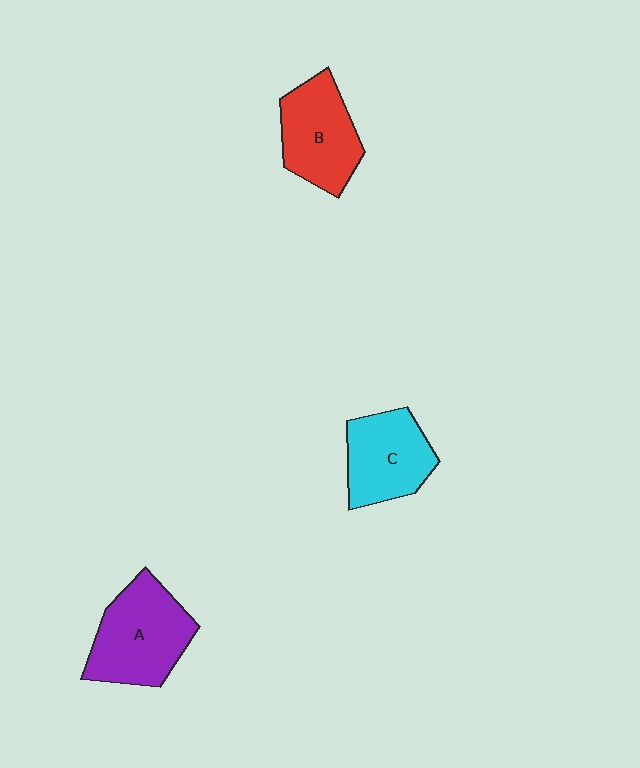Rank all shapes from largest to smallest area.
From largest to smallest: A (purple), B (red), C (cyan).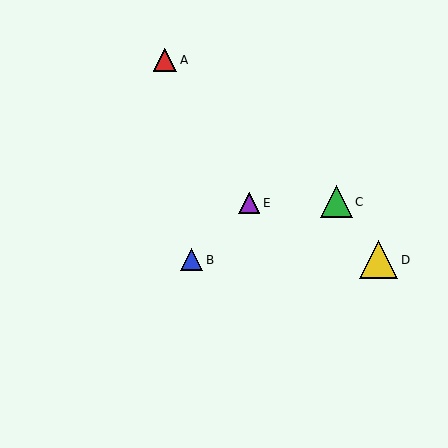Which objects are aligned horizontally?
Objects B, D are aligned horizontally.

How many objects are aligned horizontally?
2 objects (B, D) are aligned horizontally.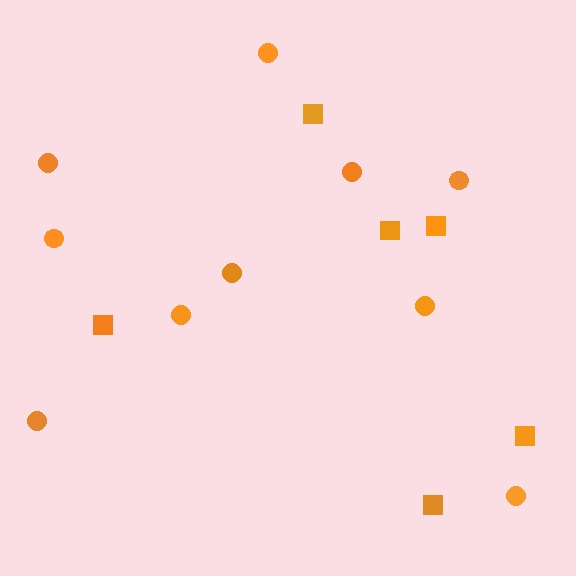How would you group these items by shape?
There are 2 groups: one group of squares (6) and one group of circles (10).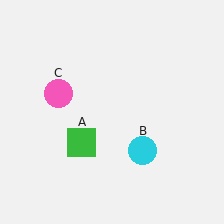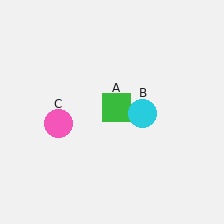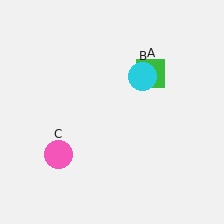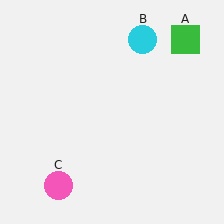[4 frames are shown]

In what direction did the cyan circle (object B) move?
The cyan circle (object B) moved up.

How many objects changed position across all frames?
3 objects changed position: green square (object A), cyan circle (object B), pink circle (object C).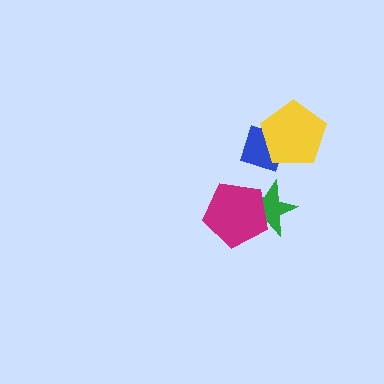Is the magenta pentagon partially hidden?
No, no other shape covers it.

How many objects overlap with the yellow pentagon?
1 object overlaps with the yellow pentagon.